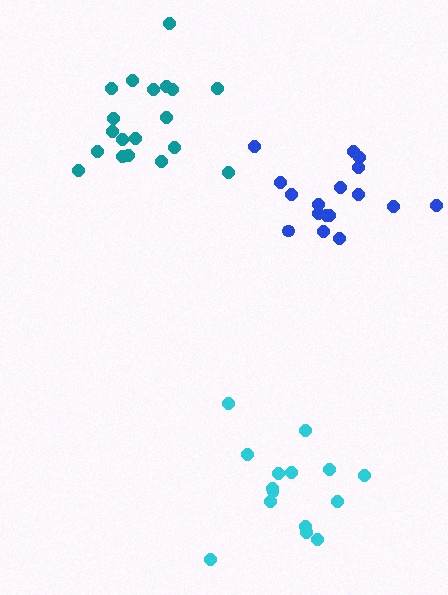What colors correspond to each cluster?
The clusters are colored: blue, teal, cyan.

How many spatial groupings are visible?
There are 3 spatial groupings.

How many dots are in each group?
Group 1: 17 dots, Group 2: 19 dots, Group 3: 15 dots (51 total).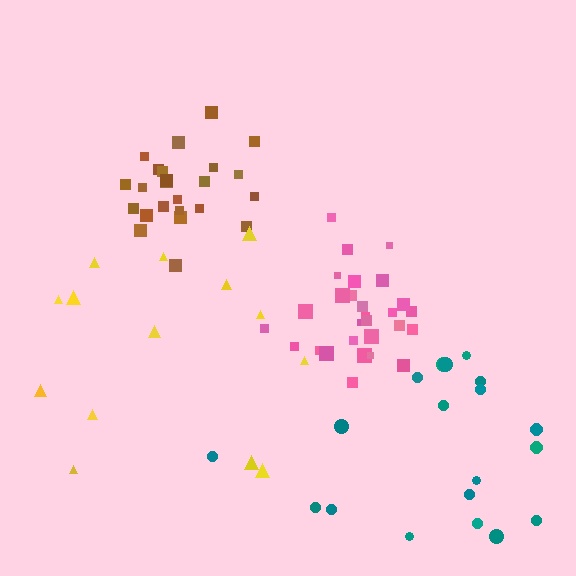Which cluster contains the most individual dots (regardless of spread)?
Pink (28).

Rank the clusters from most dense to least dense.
brown, pink, teal, yellow.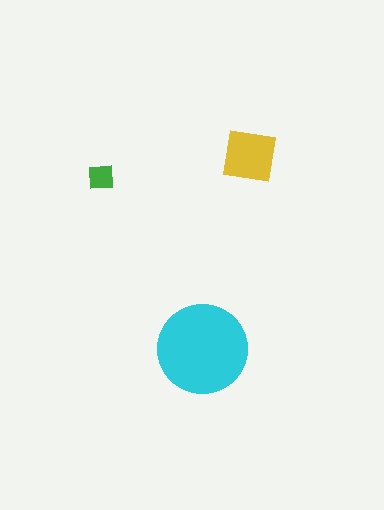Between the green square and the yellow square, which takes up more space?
The yellow square.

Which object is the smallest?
The green square.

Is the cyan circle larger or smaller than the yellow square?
Larger.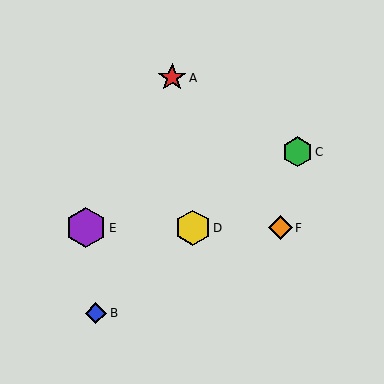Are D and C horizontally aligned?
No, D is at y≈228 and C is at y≈152.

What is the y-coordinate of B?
Object B is at y≈313.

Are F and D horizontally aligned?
Yes, both are at y≈228.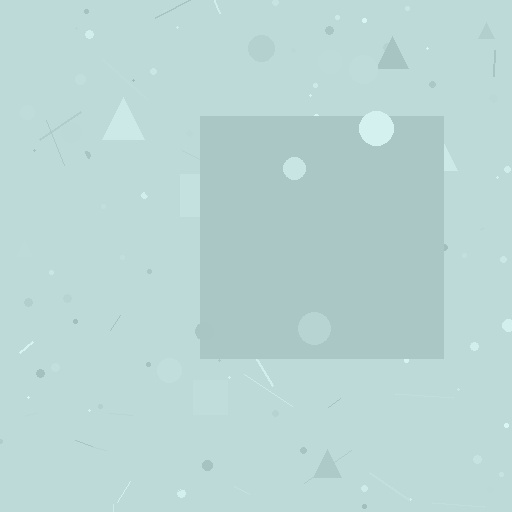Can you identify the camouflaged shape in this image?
The camouflaged shape is a square.